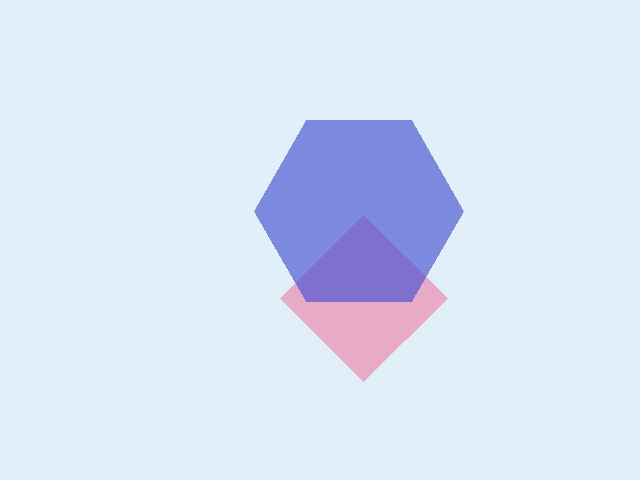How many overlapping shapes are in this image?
There are 2 overlapping shapes in the image.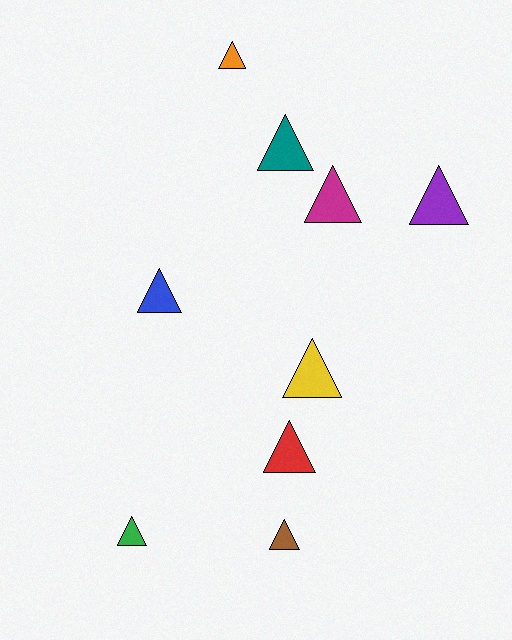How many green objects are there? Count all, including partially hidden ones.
There is 1 green object.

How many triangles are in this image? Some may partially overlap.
There are 9 triangles.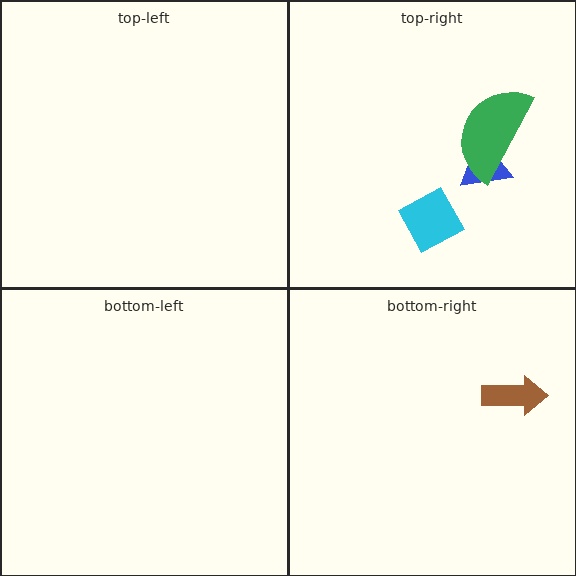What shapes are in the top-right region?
The cyan diamond, the blue triangle, the green semicircle.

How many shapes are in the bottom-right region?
1.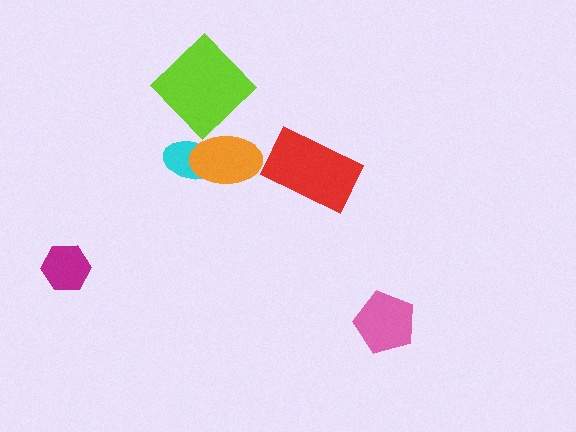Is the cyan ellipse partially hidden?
Yes, it is partially covered by another shape.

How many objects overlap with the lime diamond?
0 objects overlap with the lime diamond.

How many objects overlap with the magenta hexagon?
0 objects overlap with the magenta hexagon.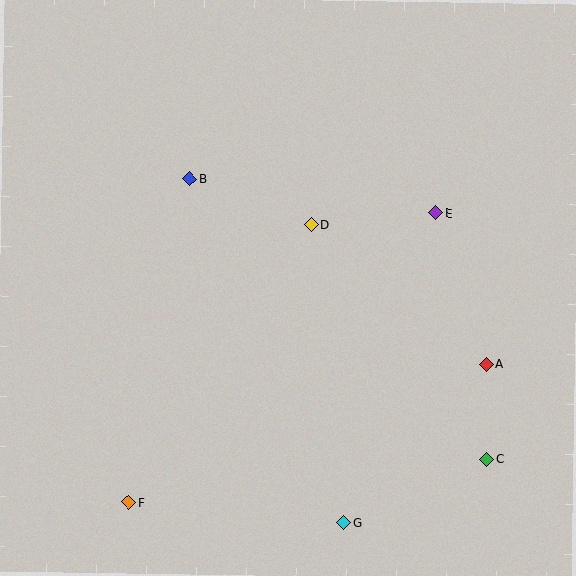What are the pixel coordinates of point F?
Point F is at (129, 502).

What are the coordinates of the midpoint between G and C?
The midpoint between G and C is at (416, 491).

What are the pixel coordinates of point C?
Point C is at (487, 459).